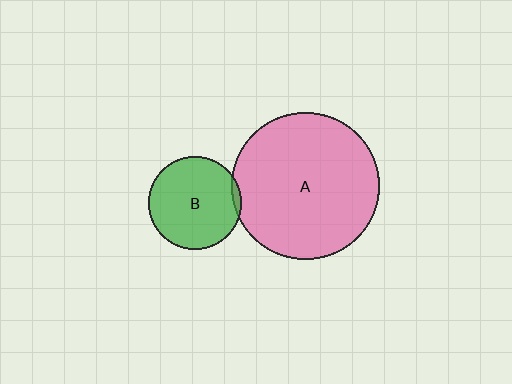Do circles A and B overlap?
Yes.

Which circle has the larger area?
Circle A (pink).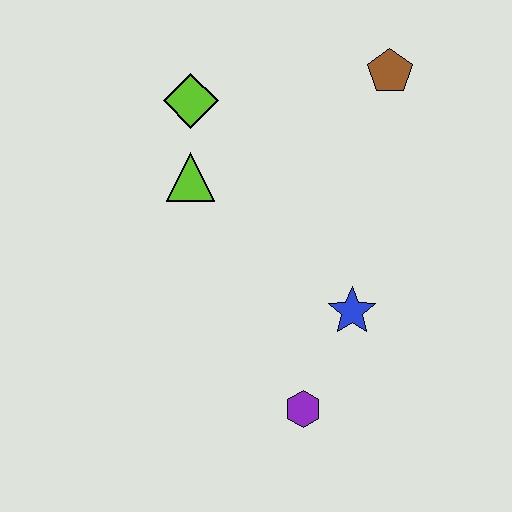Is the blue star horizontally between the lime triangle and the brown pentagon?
Yes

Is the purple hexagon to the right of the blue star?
No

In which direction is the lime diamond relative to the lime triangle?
The lime diamond is above the lime triangle.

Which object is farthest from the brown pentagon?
The purple hexagon is farthest from the brown pentagon.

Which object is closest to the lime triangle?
The lime diamond is closest to the lime triangle.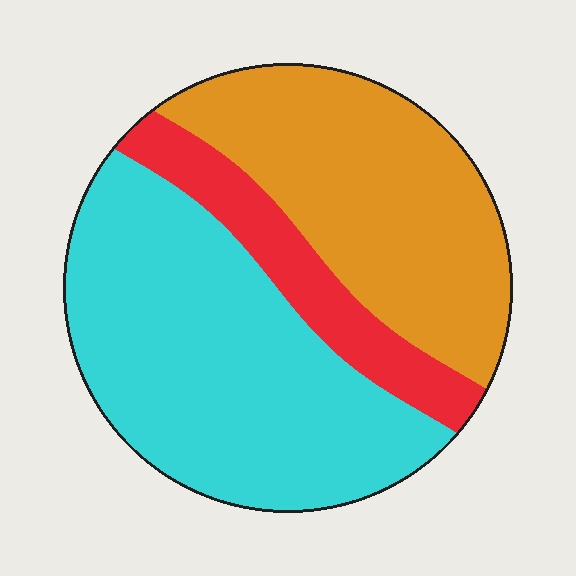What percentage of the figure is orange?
Orange covers about 35% of the figure.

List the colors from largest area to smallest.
From largest to smallest: cyan, orange, red.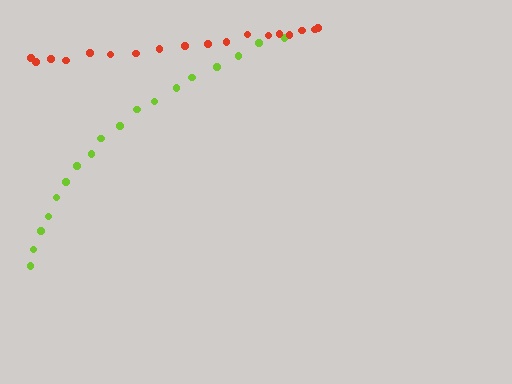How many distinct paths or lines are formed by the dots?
There are 2 distinct paths.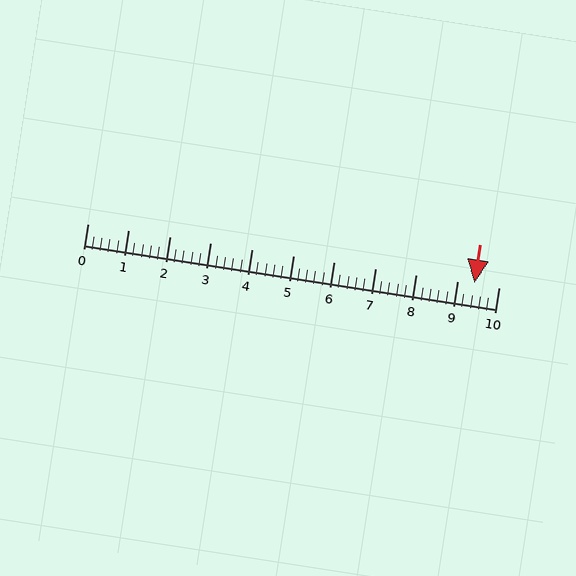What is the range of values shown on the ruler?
The ruler shows values from 0 to 10.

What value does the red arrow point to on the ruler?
The red arrow points to approximately 9.4.